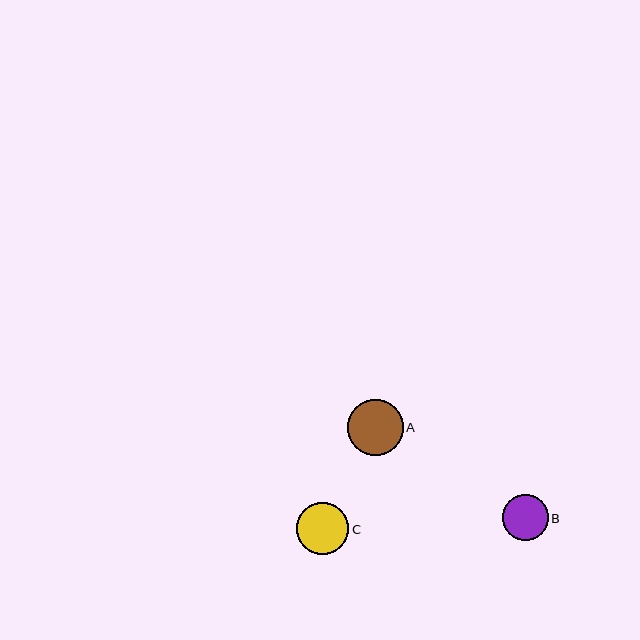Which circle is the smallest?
Circle B is the smallest with a size of approximately 45 pixels.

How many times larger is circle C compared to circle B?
Circle C is approximately 1.1 times the size of circle B.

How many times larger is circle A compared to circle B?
Circle A is approximately 1.2 times the size of circle B.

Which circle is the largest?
Circle A is the largest with a size of approximately 56 pixels.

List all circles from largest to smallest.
From largest to smallest: A, C, B.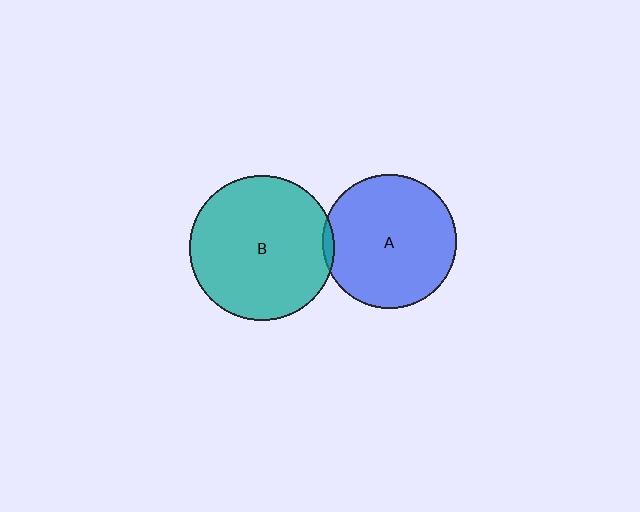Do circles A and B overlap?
Yes.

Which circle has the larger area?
Circle B (teal).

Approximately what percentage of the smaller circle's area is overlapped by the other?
Approximately 5%.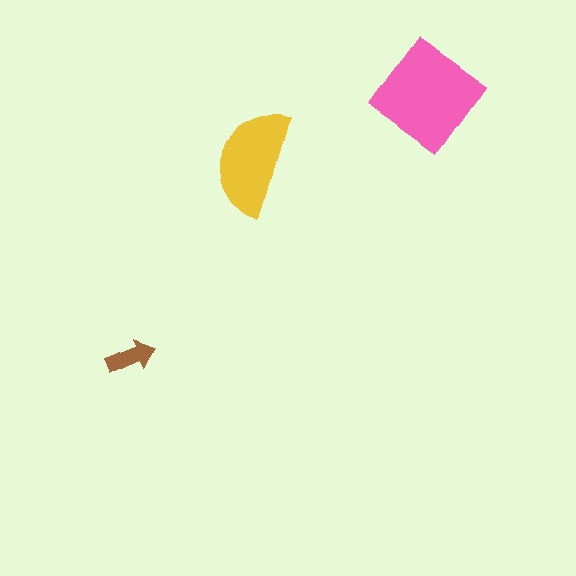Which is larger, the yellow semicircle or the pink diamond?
The pink diamond.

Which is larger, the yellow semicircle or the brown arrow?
The yellow semicircle.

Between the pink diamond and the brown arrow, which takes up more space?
The pink diamond.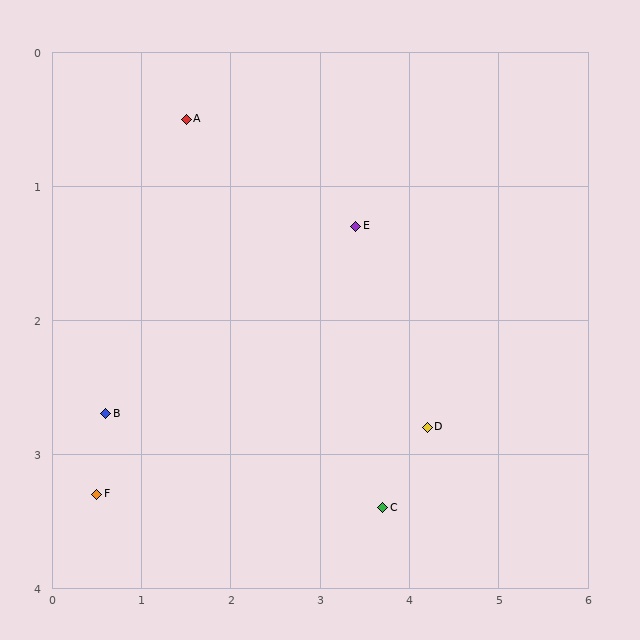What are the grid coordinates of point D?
Point D is at approximately (4.2, 2.8).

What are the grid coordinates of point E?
Point E is at approximately (3.4, 1.3).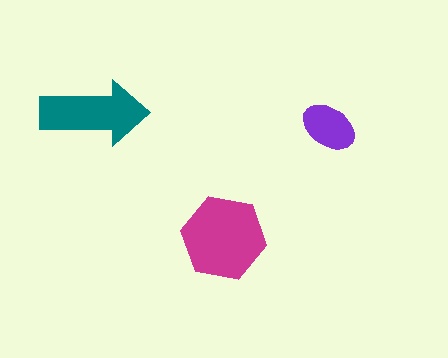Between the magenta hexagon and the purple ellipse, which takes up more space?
The magenta hexagon.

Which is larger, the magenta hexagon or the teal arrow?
The magenta hexagon.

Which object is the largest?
The magenta hexagon.